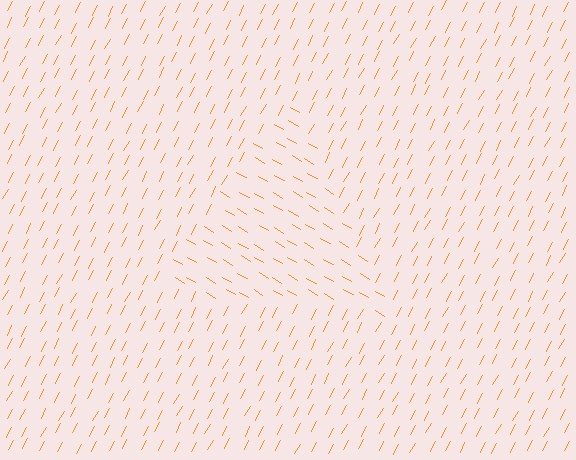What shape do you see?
I see a triangle.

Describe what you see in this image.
The image is filled with small orange line segments. A triangle region in the image has lines oriented differently from the surrounding lines, creating a visible texture boundary.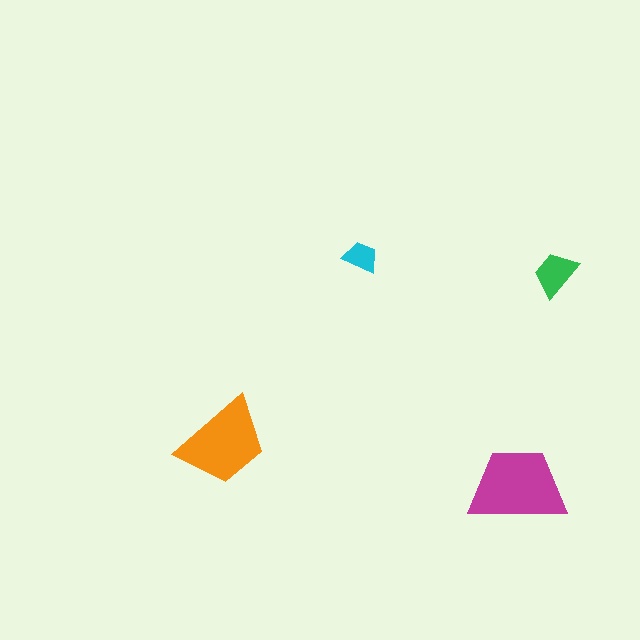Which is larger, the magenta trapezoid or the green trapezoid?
The magenta one.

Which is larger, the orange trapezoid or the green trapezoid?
The orange one.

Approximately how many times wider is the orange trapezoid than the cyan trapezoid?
About 2.5 times wider.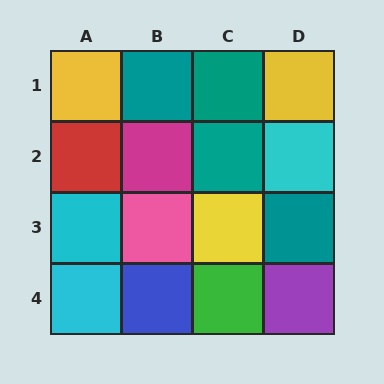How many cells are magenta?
1 cell is magenta.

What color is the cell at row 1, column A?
Yellow.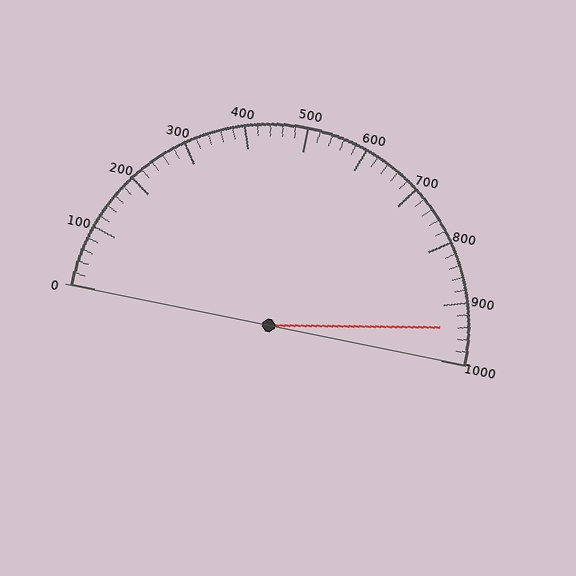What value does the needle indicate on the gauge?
The needle indicates approximately 940.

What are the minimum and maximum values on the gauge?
The gauge ranges from 0 to 1000.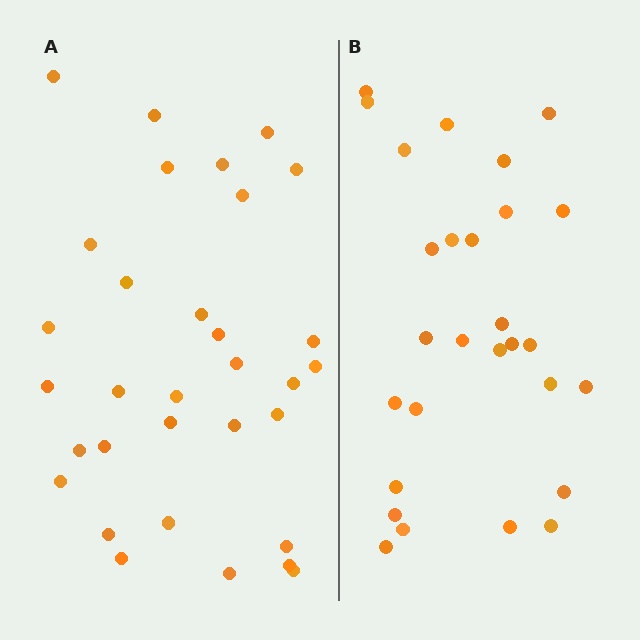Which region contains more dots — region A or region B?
Region A (the left region) has more dots.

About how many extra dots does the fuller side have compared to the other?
Region A has about 4 more dots than region B.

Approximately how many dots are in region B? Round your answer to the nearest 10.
About 30 dots. (The exact count is 28, which rounds to 30.)